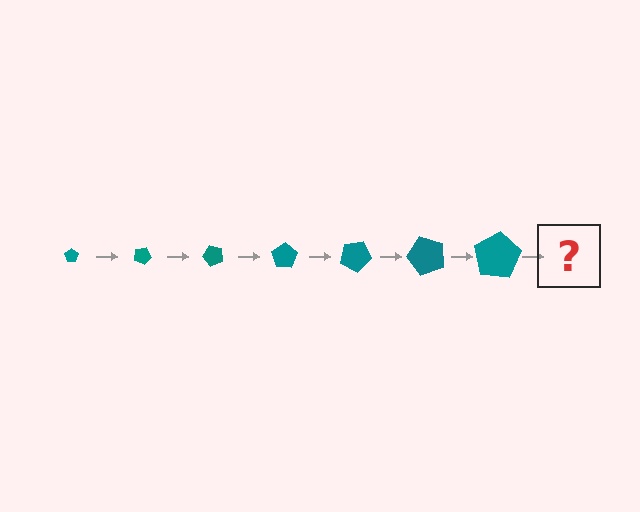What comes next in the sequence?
The next element should be a pentagon, larger than the previous one and rotated 175 degrees from the start.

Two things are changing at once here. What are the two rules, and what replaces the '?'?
The two rules are that the pentagon grows larger each step and it rotates 25 degrees each step. The '?' should be a pentagon, larger than the previous one and rotated 175 degrees from the start.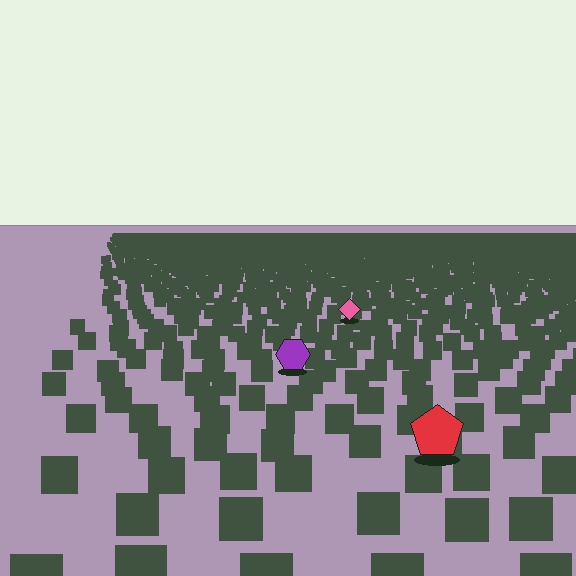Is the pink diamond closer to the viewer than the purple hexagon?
No. The purple hexagon is closer — you can tell from the texture gradient: the ground texture is coarser near it.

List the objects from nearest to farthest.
From nearest to farthest: the red pentagon, the purple hexagon, the pink diamond.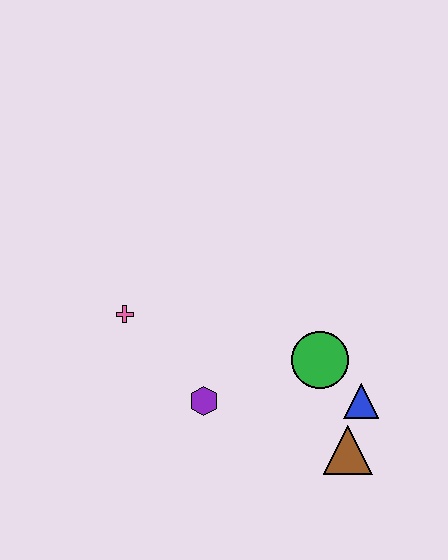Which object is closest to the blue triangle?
The brown triangle is closest to the blue triangle.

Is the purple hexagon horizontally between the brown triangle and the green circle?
No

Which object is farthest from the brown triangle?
The pink cross is farthest from the brown triangle.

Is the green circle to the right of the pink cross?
Yes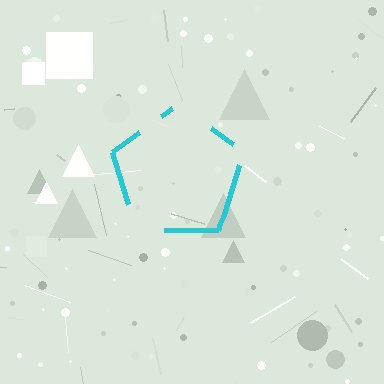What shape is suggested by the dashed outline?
The dashed outline suggests a pentagon.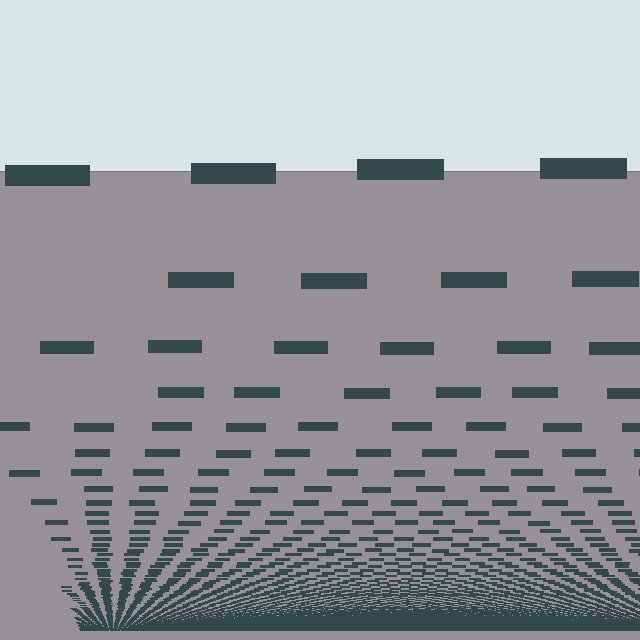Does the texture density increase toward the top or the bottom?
Density increases toward the bottom.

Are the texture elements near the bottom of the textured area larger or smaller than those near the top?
Smaller. The gradient is inverted — elements near the bottom are smaller and denser.